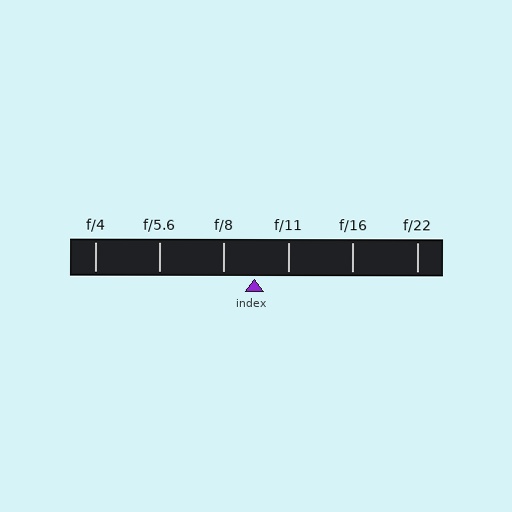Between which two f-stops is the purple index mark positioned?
The index mark is between f/8 and f/11.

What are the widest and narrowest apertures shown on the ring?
The widest aperture shown is f/4 and the narrowest is f/22.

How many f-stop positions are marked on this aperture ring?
There are 6 f-stop positions marked.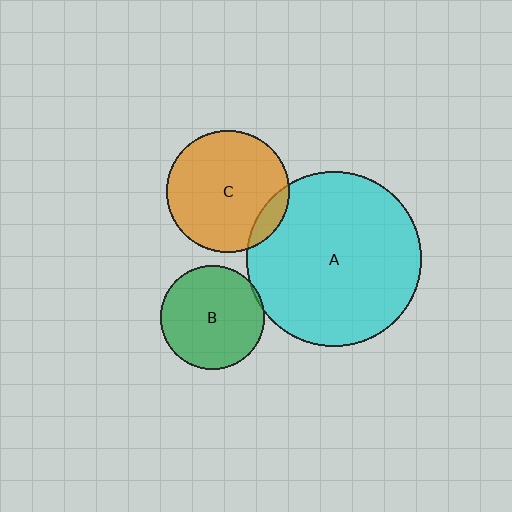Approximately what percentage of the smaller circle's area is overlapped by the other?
Approximately 10%.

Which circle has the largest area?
Circle A (cyan).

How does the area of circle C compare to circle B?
Approximately 1.4 times.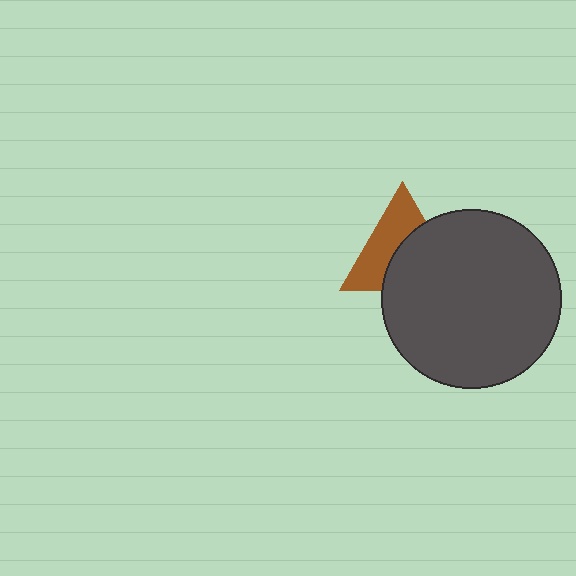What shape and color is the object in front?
The object in front is a dark gray circle.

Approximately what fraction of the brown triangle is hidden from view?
Roughly 50% of the brown triangle is hidden behind the dark gray circle.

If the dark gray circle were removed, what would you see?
You would see the complete brown triangle.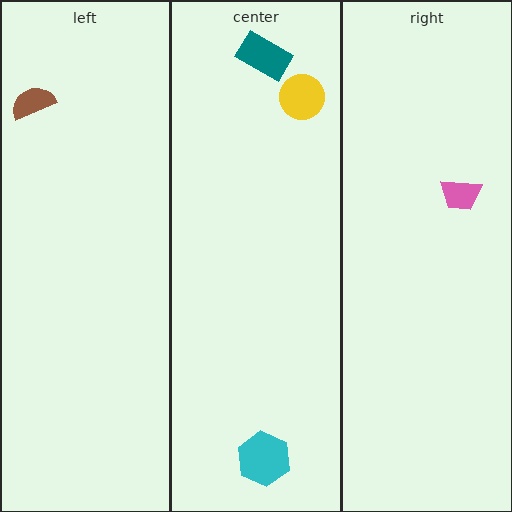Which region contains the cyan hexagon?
The center region.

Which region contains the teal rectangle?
The center region.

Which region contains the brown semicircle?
The left region.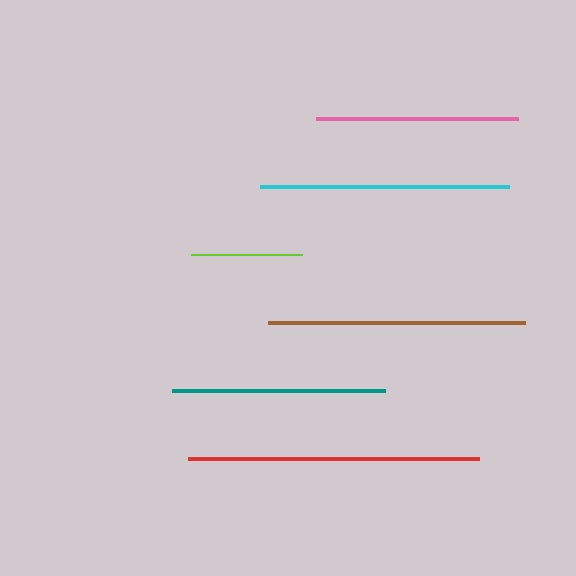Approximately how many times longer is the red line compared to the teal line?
The red line is approximately 1.4 times the length of the teal line.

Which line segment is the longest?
The red line is the longest at approximately 291 pixels.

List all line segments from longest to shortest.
From longest to shortest: red, brown, cyan, teal, pink, lime.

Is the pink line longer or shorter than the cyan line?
The cyan line is longer than the pink line.